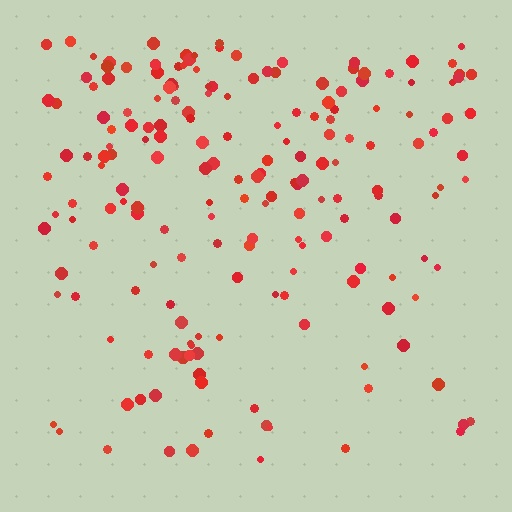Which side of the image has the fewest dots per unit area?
The bottom.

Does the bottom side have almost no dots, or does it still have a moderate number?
Still a moderate number, just noticeably fewer than the top.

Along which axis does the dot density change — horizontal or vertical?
Vertical.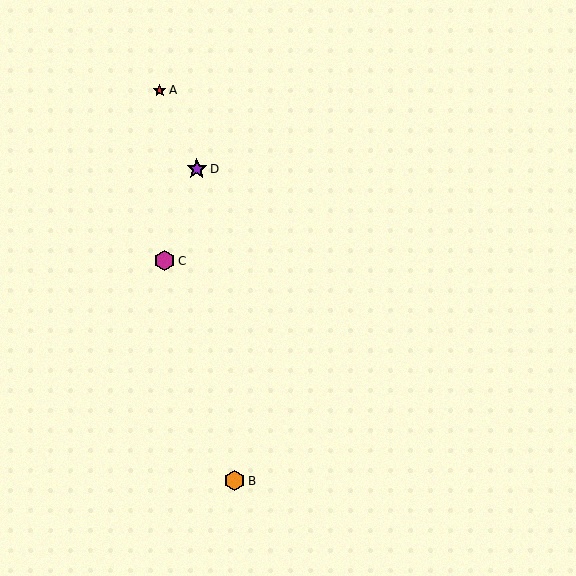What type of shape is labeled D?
Shape D is a purple star.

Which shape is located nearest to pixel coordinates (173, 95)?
The red star (labeled A) at (160, 90) is nearest to that location.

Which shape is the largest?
The orange hexagon (labeled B) is the largest.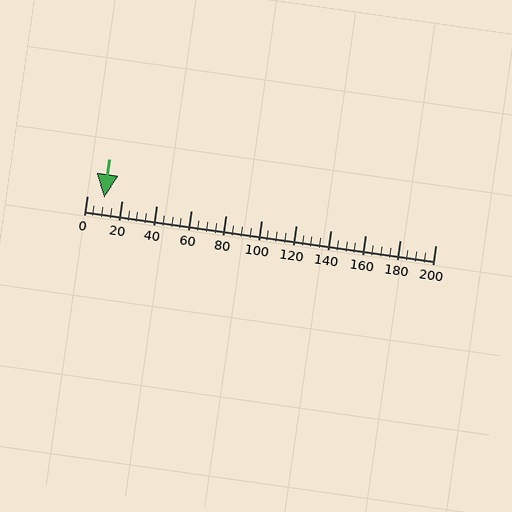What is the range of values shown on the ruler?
The ruler shows values from 0 to 200.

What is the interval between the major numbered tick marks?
The major tick marks are spaced 20 units apart.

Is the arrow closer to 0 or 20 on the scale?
The arrow is closer to 20.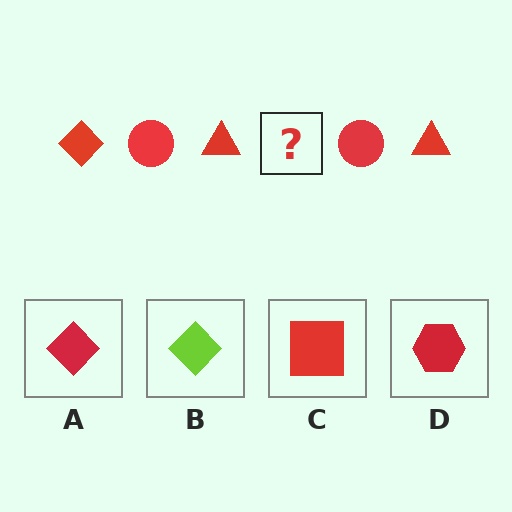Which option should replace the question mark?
Option A.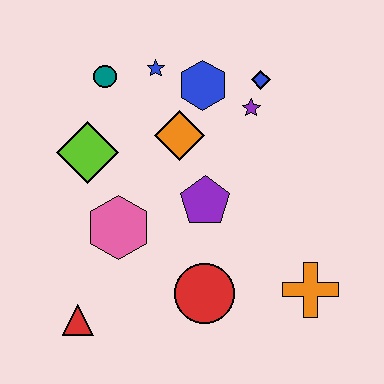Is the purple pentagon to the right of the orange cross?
No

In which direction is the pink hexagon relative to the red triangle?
The pink hexagon is above the red triangle.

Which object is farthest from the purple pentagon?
The red triangle is farthest from the purple pentagon.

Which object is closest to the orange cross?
The red circle is closest to the orange cross.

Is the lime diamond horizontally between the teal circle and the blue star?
No